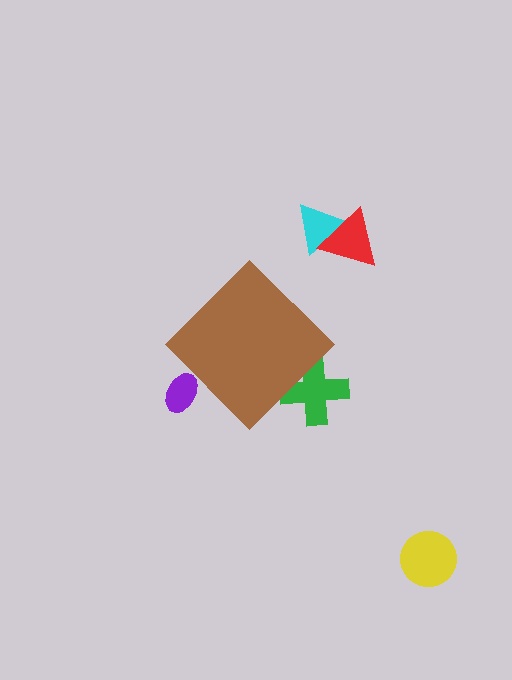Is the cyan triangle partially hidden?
No, the cyan triangle is fully visible.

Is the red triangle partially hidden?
No, the red triangle is fully visible.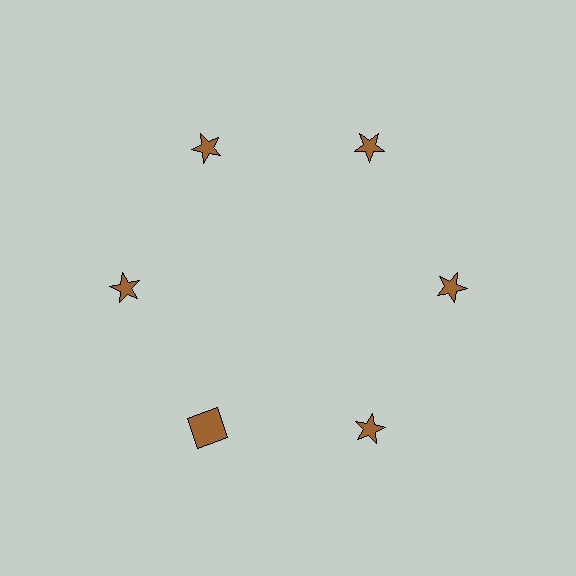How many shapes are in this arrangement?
There are 6 shapes arranged in a ring pattern.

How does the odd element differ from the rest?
It has a different shape: square instead of star.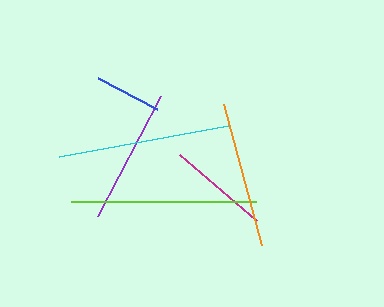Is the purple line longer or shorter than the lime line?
The lime line is longer than the purple line.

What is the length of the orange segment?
The orange segment is approximately 146 pixels long.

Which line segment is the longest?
The lime line is the longest at approximately 185 pixels.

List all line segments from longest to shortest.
From longest to shortest: lime, cyan, orange, purple, magenta, blue.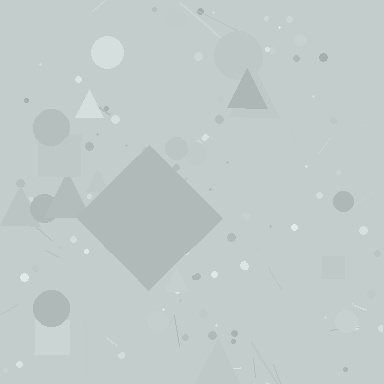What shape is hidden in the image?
A diamond is hidden in the image.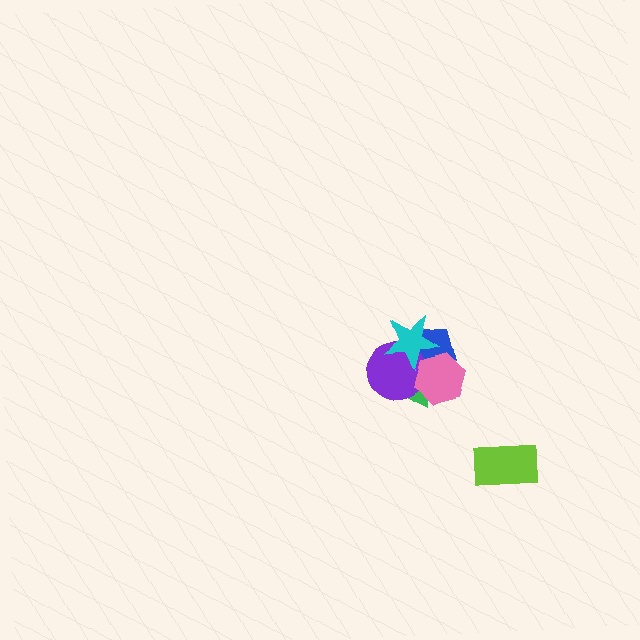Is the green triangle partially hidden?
Yes, it is partially covered by another shape.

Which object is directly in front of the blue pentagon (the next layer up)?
The purple circle is directly in front of the blue pentagon.